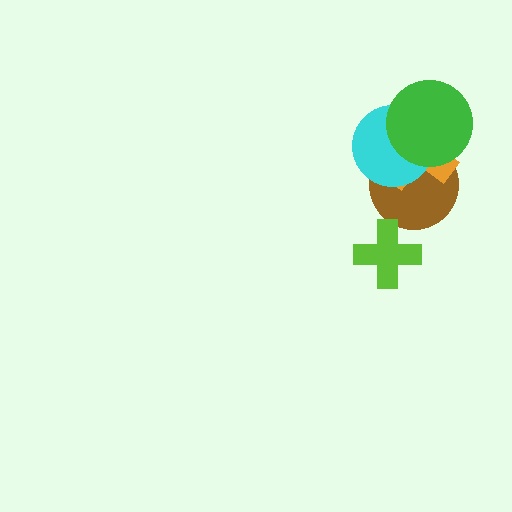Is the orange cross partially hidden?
Yes, it is partially covered by another shape.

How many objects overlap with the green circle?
3 objects overlap with the green circle.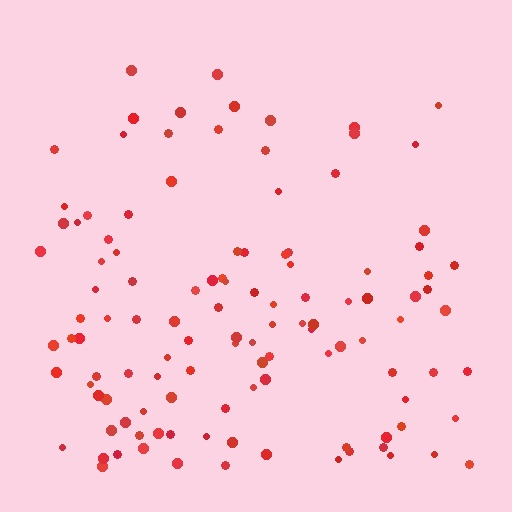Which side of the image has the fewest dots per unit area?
The top.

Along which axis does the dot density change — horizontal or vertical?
Vertical.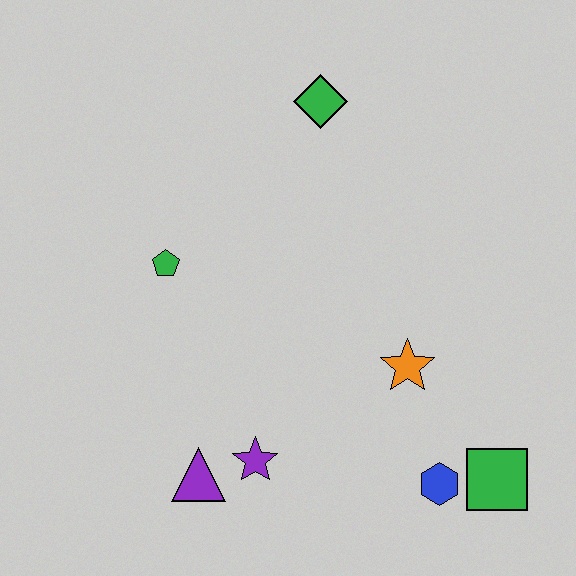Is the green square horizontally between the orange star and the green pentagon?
No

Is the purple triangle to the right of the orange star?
No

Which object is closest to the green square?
The blue hexagon is closest to the green square.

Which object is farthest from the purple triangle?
The green diamond is farthest from the purple triangle.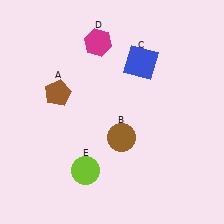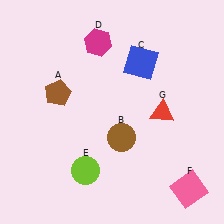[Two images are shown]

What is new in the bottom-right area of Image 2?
A red triangle (G) was added in the bottom-right area of Image 2.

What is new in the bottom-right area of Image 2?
A pink square (F) was added in the bottom-right area of Image 2.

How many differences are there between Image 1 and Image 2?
There are 2 differences between the two images.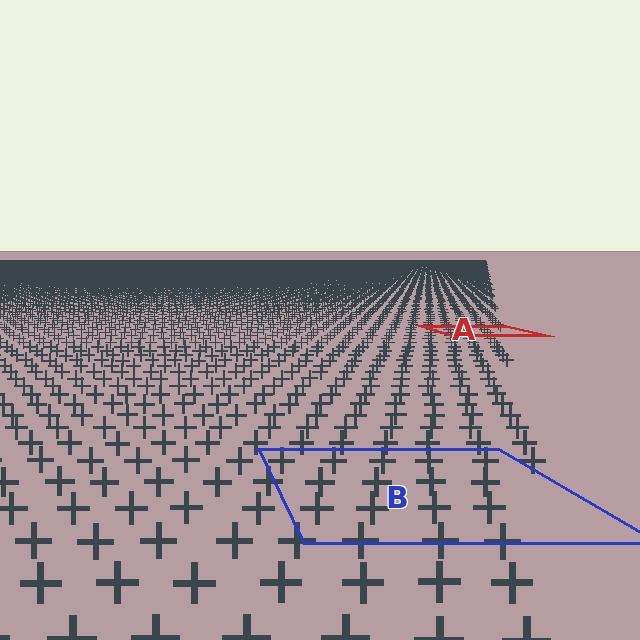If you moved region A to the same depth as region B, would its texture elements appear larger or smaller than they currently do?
They would appear larger. At a closer depth, the same texture elements are projected at a bigger on-screen size.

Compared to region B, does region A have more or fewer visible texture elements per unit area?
Region A has more texture elements per unit area — they are packed more densely because it is farther away.